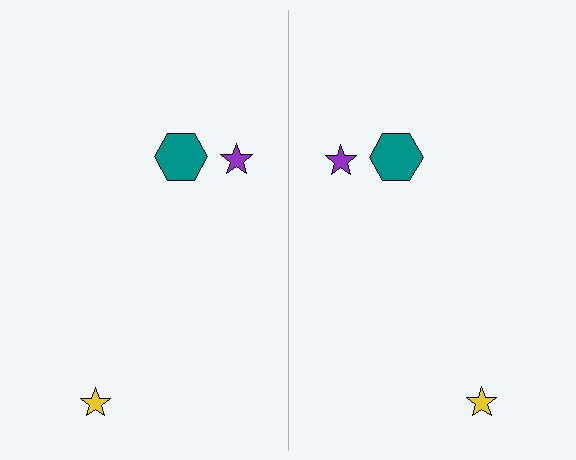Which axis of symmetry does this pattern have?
The pattern has a vertical axis of symmetry running through the center of the image.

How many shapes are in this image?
There are 6 shapes in this image.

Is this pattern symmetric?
Yes, this pattern has bilateral (reflection) symmetry.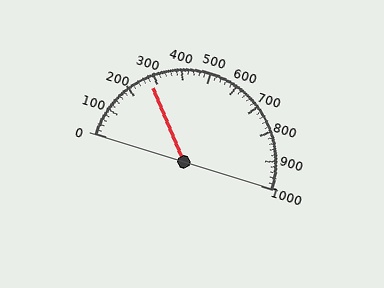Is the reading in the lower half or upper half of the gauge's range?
The reading is in the lower half of the range (0 to 1000).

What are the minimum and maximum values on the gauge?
The gauge ranges from 0 to 1000.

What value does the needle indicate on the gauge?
The needle indicates approximately 280.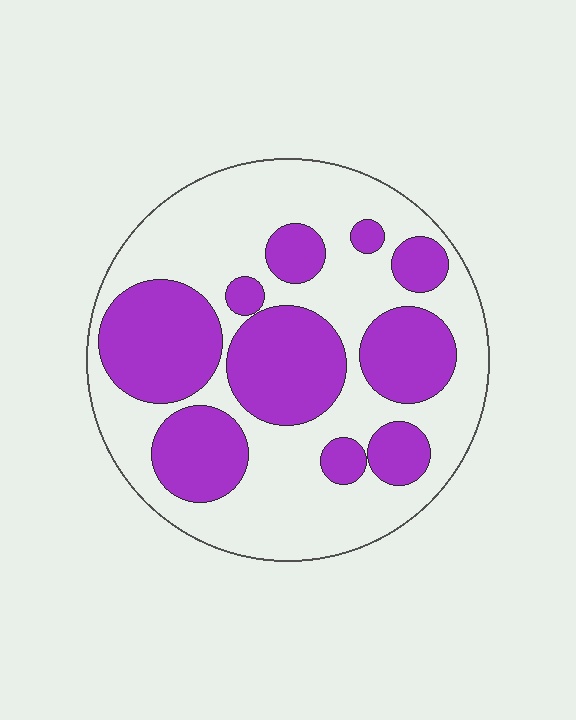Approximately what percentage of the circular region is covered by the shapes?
Approximately 40%.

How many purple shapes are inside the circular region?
10.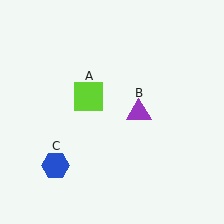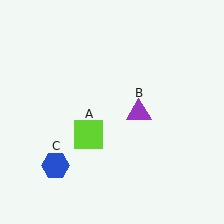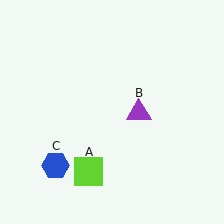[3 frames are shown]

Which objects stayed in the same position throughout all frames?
Purple triangle (object B) and blue hexagon (object C) remained stationary.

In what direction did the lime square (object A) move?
The lime square (object A) moved down.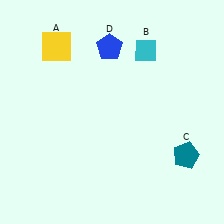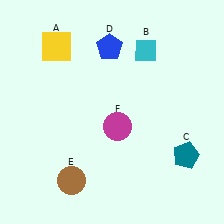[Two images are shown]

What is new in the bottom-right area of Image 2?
A magenta circle (F) was added in the bottom-right area of Image 2.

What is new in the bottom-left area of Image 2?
A brown circle (E) was added in the bottom-left area of Image 2.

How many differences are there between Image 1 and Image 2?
There are 2 differences between the two images.